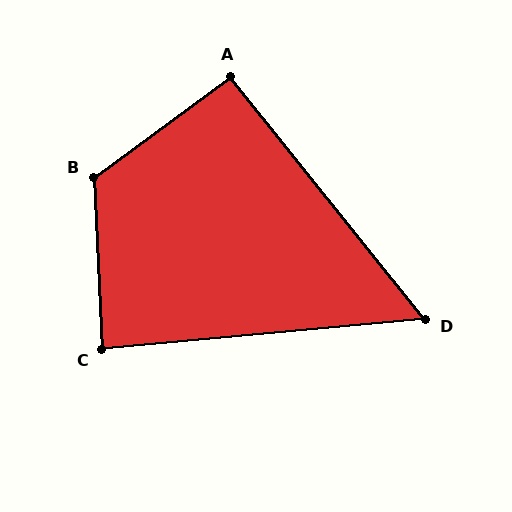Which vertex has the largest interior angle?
B, at approximately 123 degrees.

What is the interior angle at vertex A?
Approximately 93 degrees (approximately right).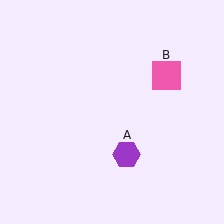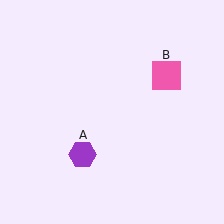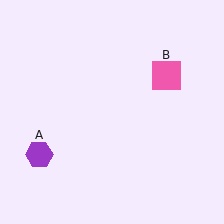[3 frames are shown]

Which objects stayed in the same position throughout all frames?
Pink square (object B) remained stationary.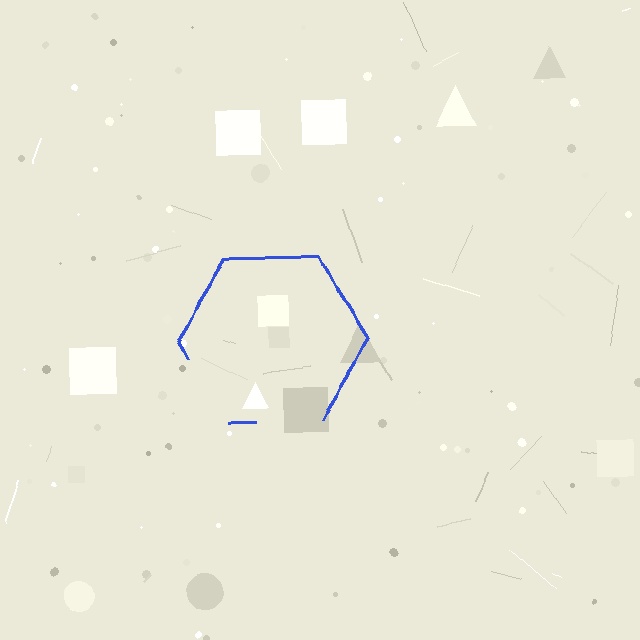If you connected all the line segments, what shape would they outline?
They would outline a hexagon.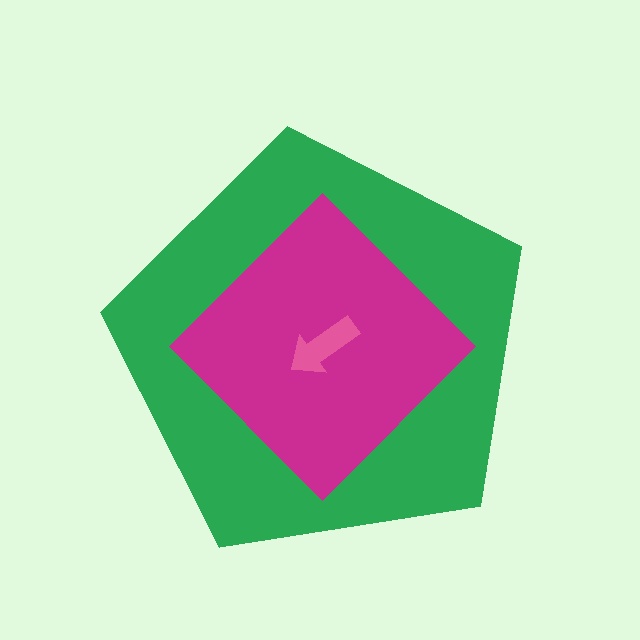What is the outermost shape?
The green pentagon.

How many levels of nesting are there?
3.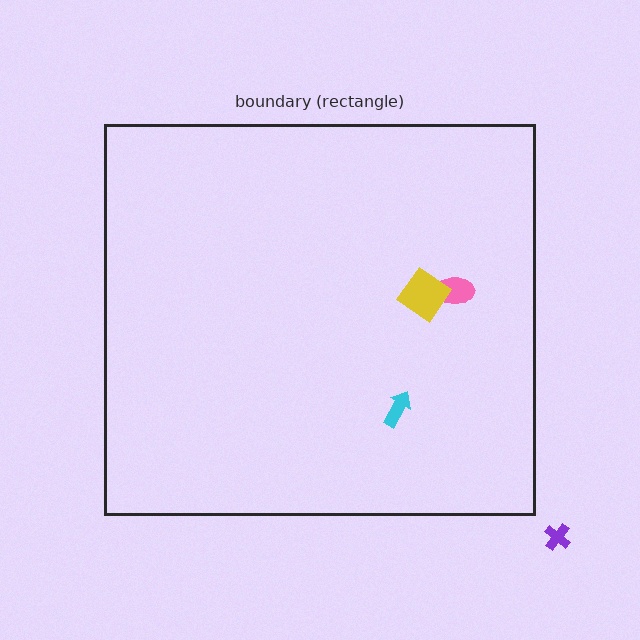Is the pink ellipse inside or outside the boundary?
Inside.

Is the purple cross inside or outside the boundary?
Outside.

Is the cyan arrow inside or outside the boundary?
Inside.